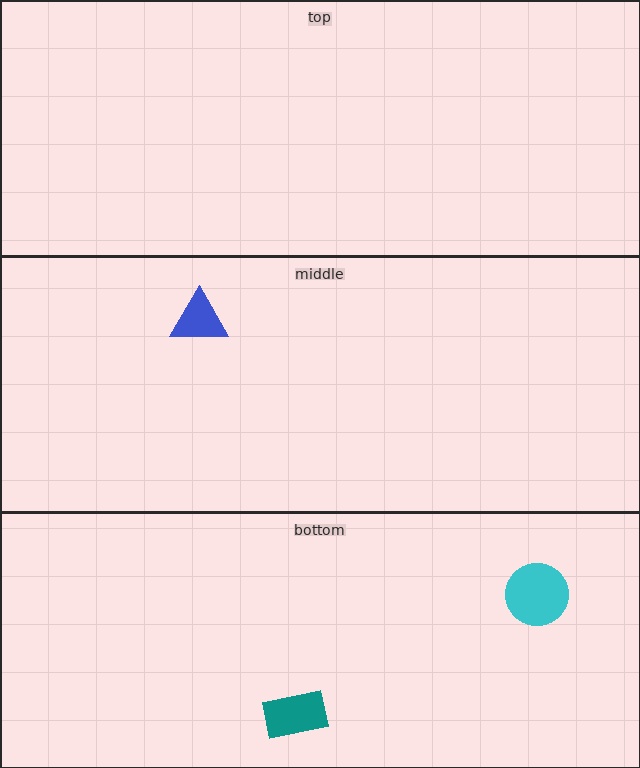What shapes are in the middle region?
The blue triangle.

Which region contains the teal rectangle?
The bottom region.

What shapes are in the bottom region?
The cyan circle, the teal rectangle.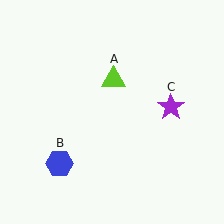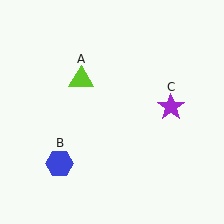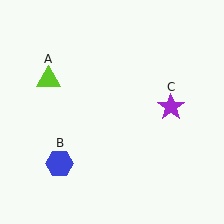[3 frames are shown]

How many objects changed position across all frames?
1 object changed position: lime triangle (object A).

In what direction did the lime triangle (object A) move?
The lime triangle (object A) moved left.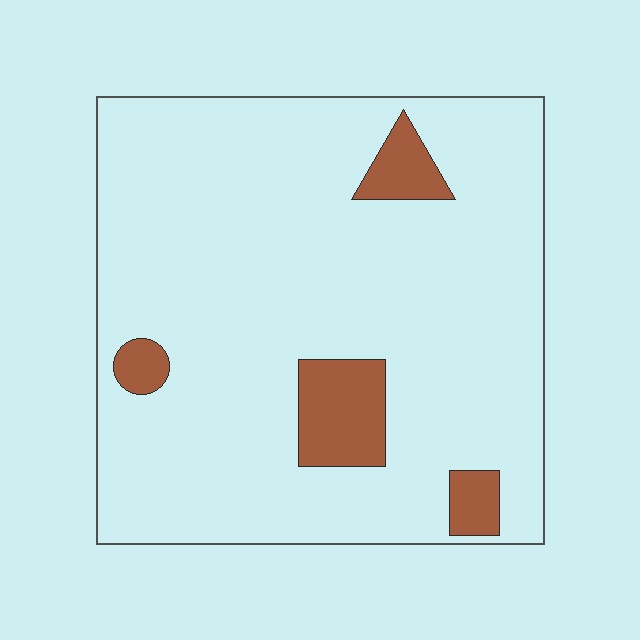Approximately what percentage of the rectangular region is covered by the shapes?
Approximately 10%.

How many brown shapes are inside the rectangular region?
4.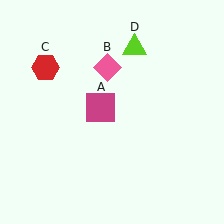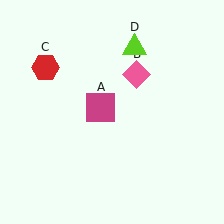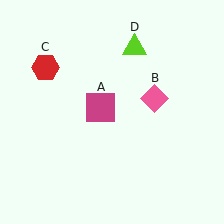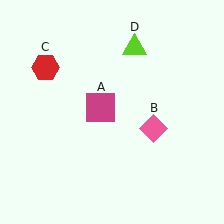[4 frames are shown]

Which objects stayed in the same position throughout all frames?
Magenta square (object A) and red hexagon (object C) and lime triangle (object D) remained stationary.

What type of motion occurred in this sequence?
The pink diamond (object B) rotated clockwise around the center of the scene.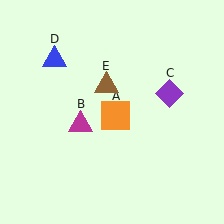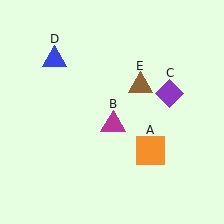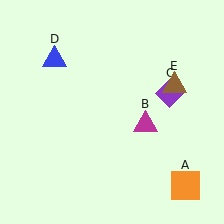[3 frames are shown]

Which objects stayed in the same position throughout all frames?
Purple diamond (object C) and blue triangle (object D) remained stationary.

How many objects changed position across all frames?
3 objects changed position: orange square (object A), magenta triangle (object B), brown triangle (object E).